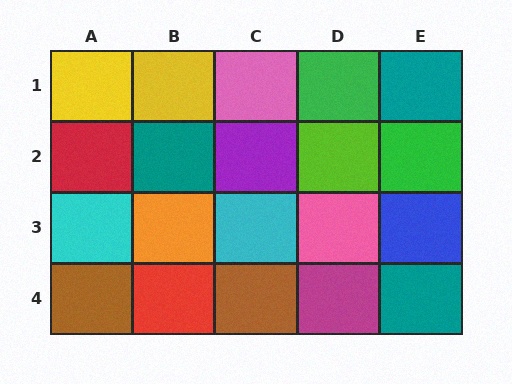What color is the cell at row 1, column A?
Yellow.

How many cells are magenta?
1 cell is magenta.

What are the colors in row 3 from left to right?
Cyan, orange, cyan, pink, blue.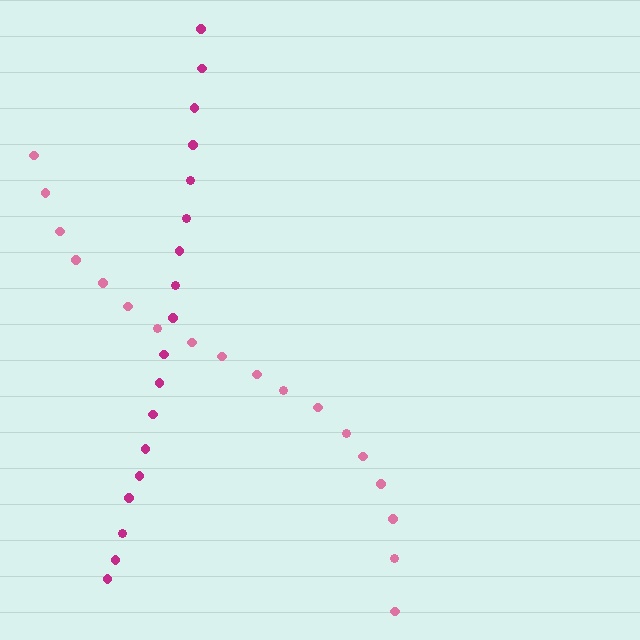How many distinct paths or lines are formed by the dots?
There are 2 distinct paths.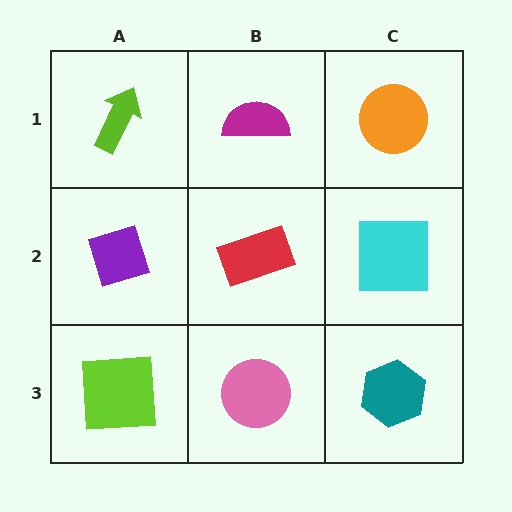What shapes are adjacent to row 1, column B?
A red rectangle (row 2, column B), a lime arrow (row 1, column A), an orange circle (row 1, column C).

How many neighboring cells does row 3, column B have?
3.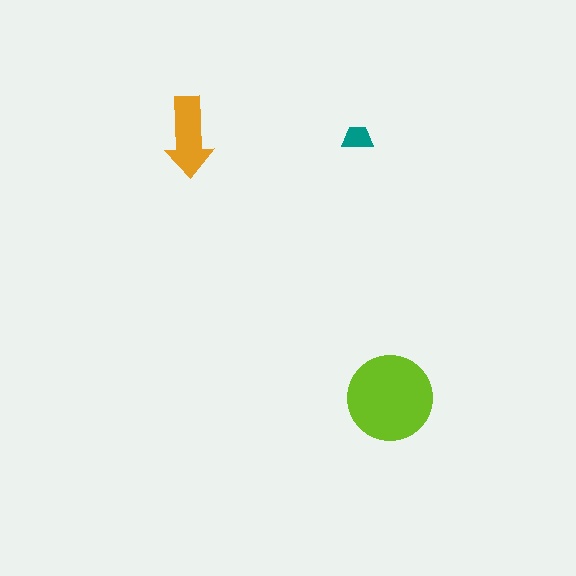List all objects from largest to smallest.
The lime circle, the orange arrow, the teal trapezoid.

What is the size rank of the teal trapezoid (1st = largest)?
3rd.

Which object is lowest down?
The lime circle is bottommost.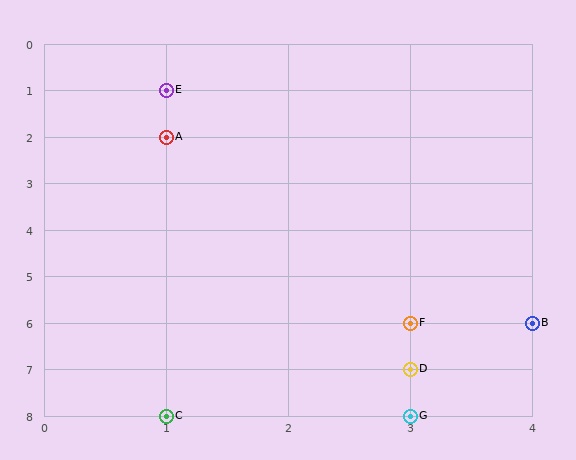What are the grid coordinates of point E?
Point E is at grid coordinates (1, 1).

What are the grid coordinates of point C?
Point C is at grid coordinates (1, 8).